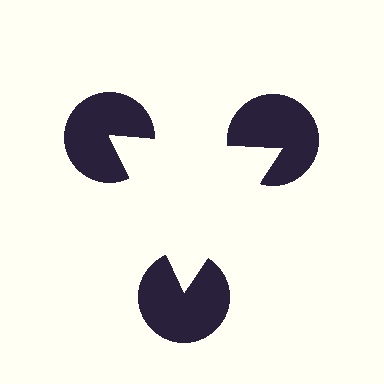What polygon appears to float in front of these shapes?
An illusory triangle — its edges are inferred from the aligned wedge cuts in the pac-man discs, not physically drawn.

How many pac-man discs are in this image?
There are 3 — one at each vertex of the illusory triangle.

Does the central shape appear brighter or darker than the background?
It typically appears slightly brighter than the background, even though no actual brightness change is drawn.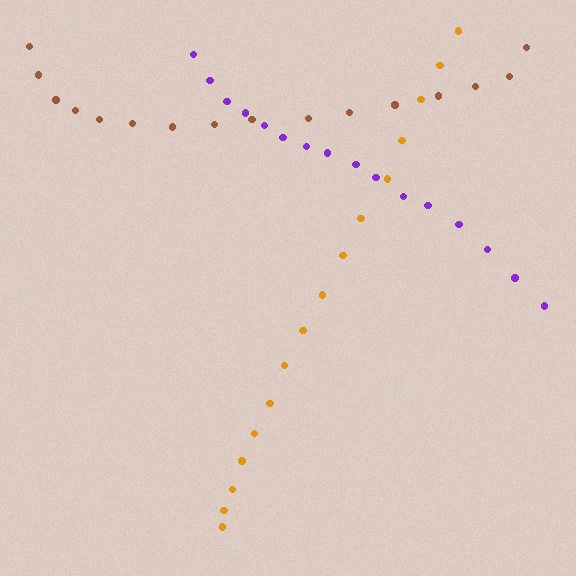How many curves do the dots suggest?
There are 3 distinct paths.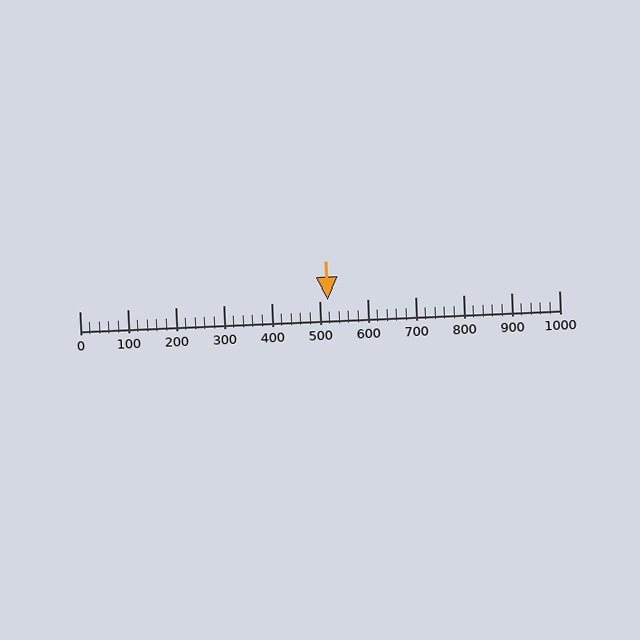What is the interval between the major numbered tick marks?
The major tick marks are spaced 100 units apart.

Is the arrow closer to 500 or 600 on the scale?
The arrow is closer to 500.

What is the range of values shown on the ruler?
The ruler shows values from 0 to 1000.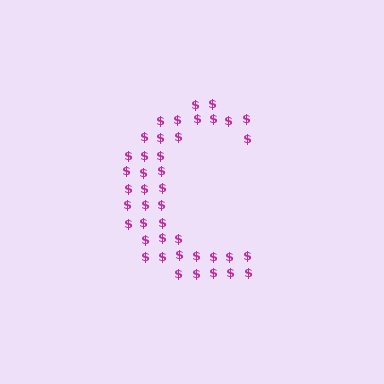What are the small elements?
The small elements are dollar signs.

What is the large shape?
The large shape is the letter C.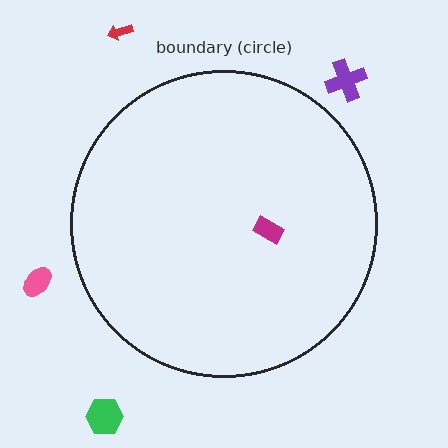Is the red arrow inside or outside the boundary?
Outside.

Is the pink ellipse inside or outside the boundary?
Outside.